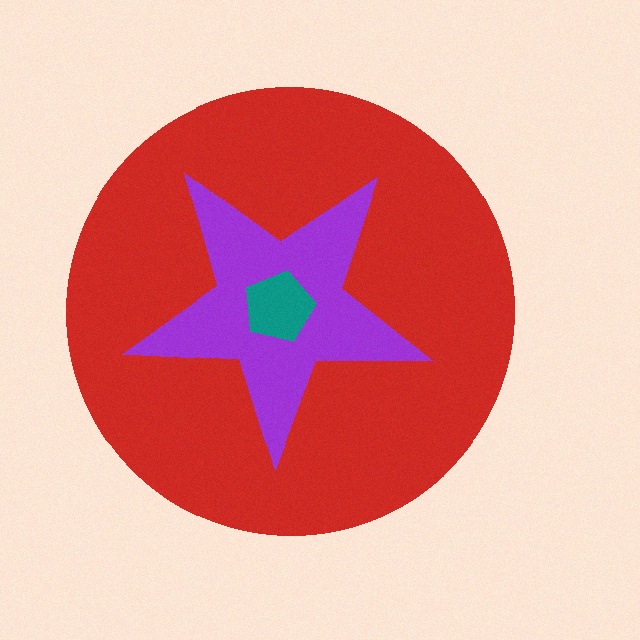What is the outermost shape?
The red circle.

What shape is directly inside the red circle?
The purple star.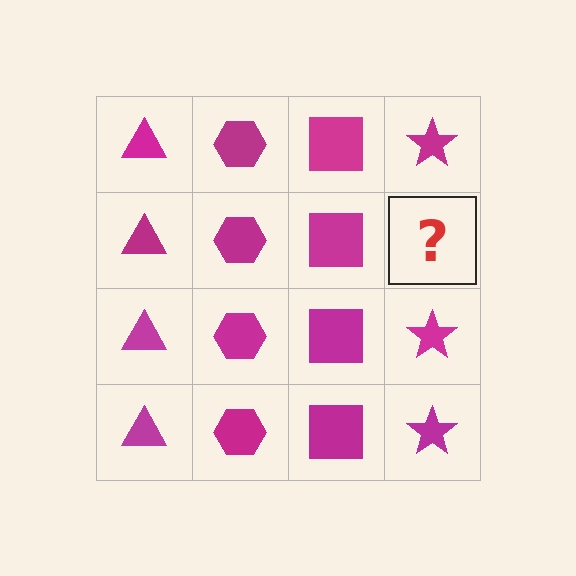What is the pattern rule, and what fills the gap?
The rule is that each column has a consistent shape. The gap should be filled with a magenta star.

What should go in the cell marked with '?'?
The missing cell should contain a magenta star.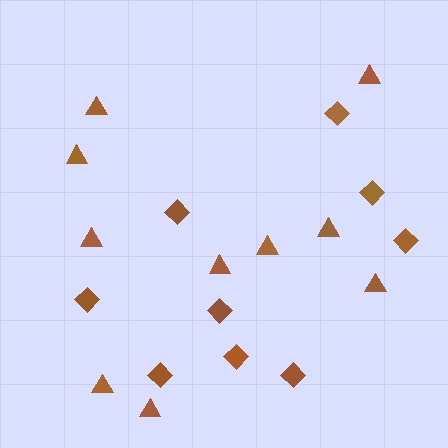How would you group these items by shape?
There are 2 groups: one group of triangles (10) and one group of diamonds (9).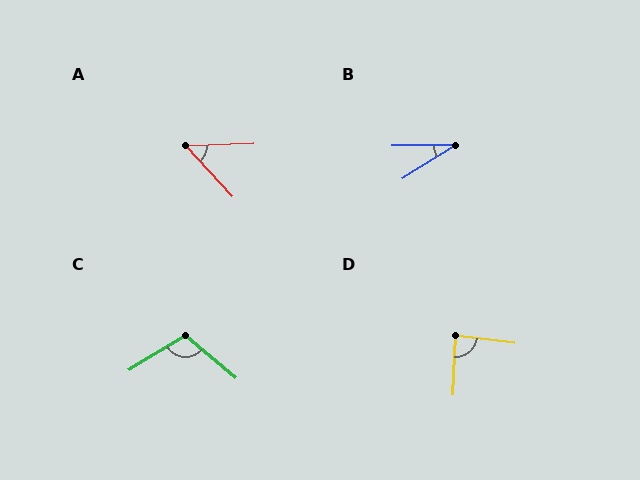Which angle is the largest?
C, at approximately 108 degrees.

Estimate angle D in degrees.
Approximately 85 degrees.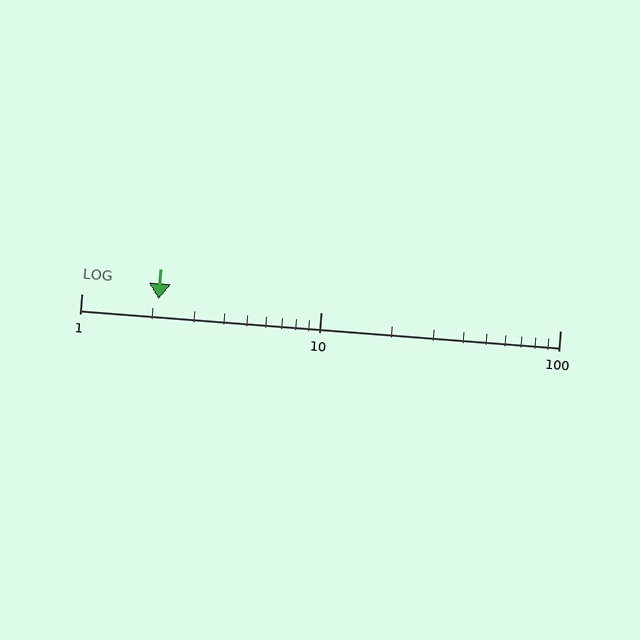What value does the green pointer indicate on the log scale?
The pointer indicates approximately 2.1.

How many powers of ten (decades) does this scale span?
The scale spans 2 decades, from 1 to 100.